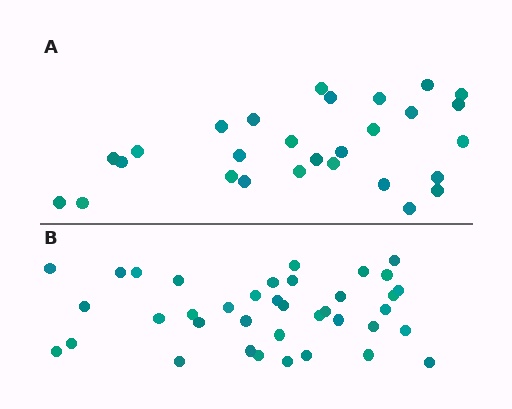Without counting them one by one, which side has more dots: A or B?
Region B (the bottom region) has more dots.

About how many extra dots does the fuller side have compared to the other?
Region B has roughly 10 or so more dots than region A.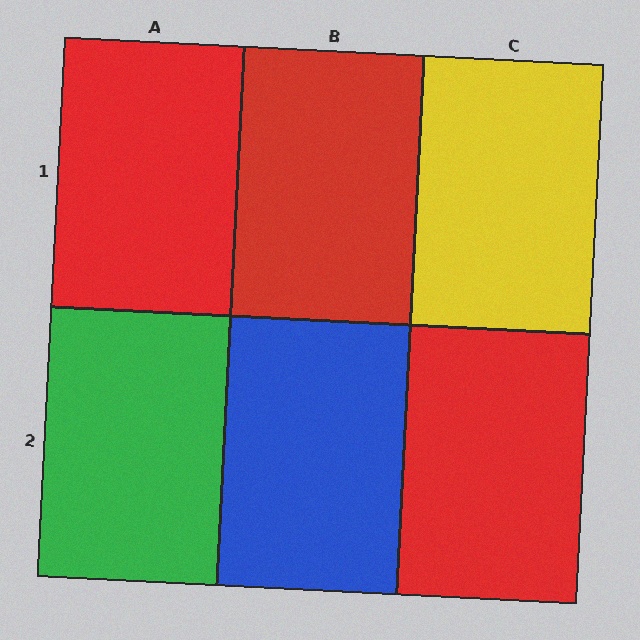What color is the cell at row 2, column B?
Blue.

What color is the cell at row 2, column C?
Red.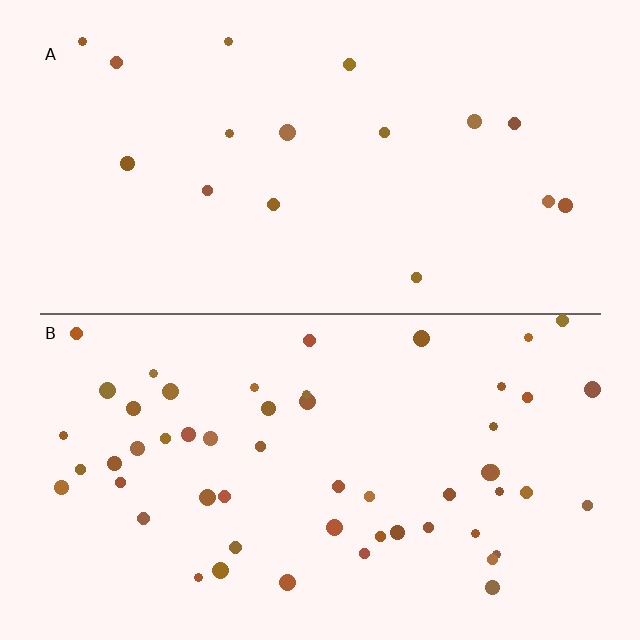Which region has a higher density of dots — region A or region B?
B (the bottom).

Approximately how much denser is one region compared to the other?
Approximately 3.2× — region B over region A.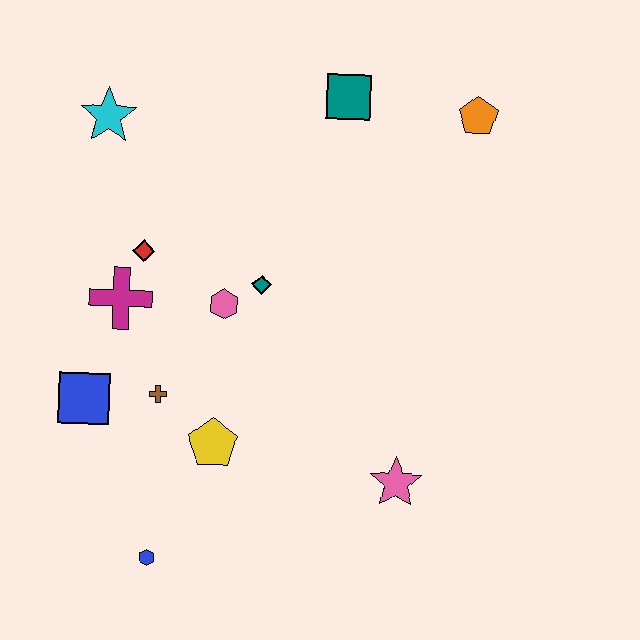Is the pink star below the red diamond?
Yes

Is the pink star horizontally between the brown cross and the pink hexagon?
No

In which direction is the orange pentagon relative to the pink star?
The orange pentagon is above the pink star.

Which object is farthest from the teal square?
The blue hexagon is farthest from the teal square.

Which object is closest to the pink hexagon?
The teal diamond is closest to the pink hexagon.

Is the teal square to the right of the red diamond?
Yes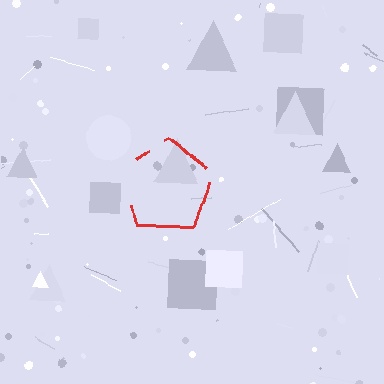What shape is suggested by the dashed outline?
The dashed outline suggests a pentagon.